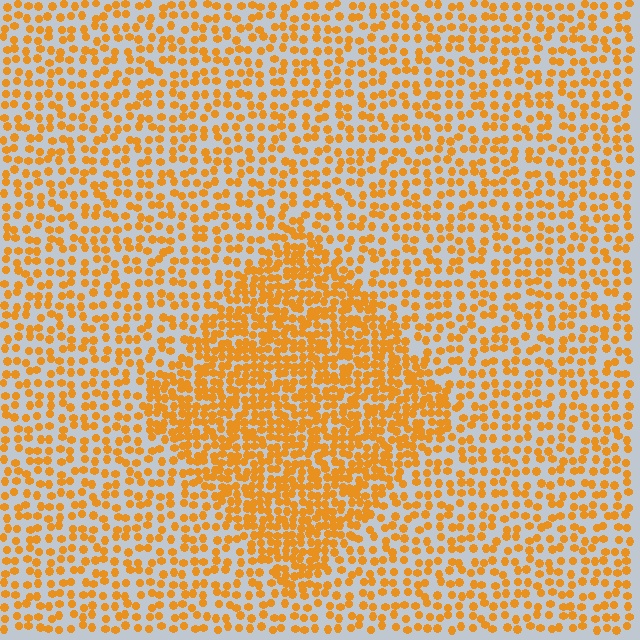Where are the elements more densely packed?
The elements are more densely packed inside the diamond boundary.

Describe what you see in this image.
The image contains small orange elements arranged at two different densities. A diamond-shaped region is visible where the elements are more densely packed than the surrounding area.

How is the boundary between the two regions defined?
The boundary is defined by a change in element density (approximately 1.9x ratio). All elements are the same color, size, and shape.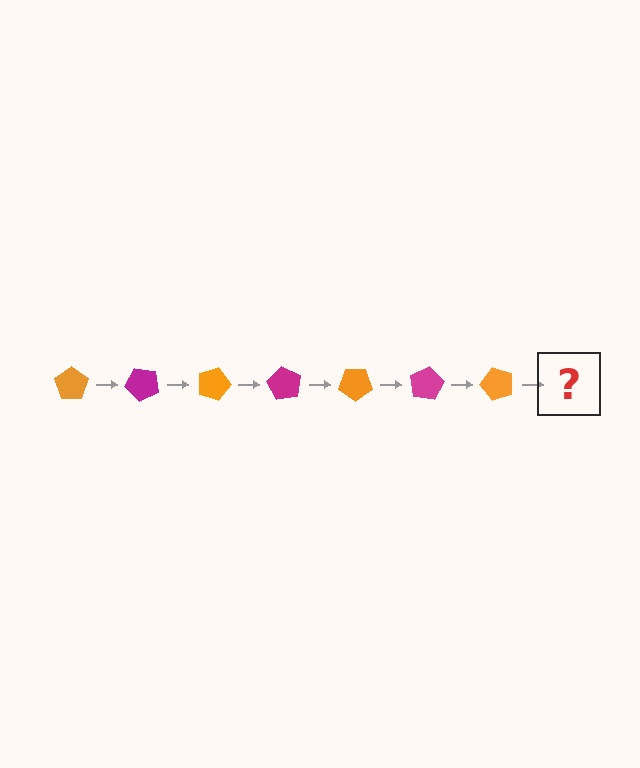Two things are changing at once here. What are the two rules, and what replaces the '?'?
The two rules are that it rotates 45 degrees each step and the color cycles through orange and magenta. The '?' should be a magenta pentagon, rotated 315 degrees from the start.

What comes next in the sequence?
The next element should be a magenta pentagon, rotated 315 degrees from the start.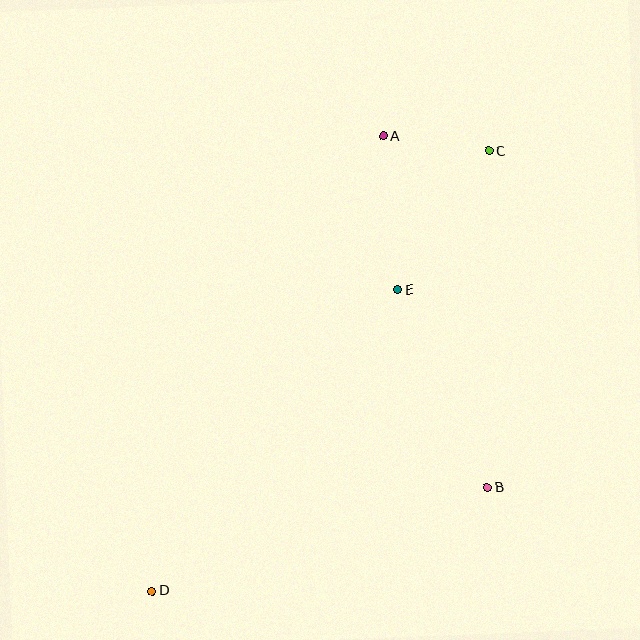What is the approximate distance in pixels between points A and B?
The distance between A and B is approximately 366 pixels.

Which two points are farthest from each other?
Points C and D are farthest from each other.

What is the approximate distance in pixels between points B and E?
The distance between B and E is approximately 217 pixels.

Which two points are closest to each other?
Points A and C are closest to each other.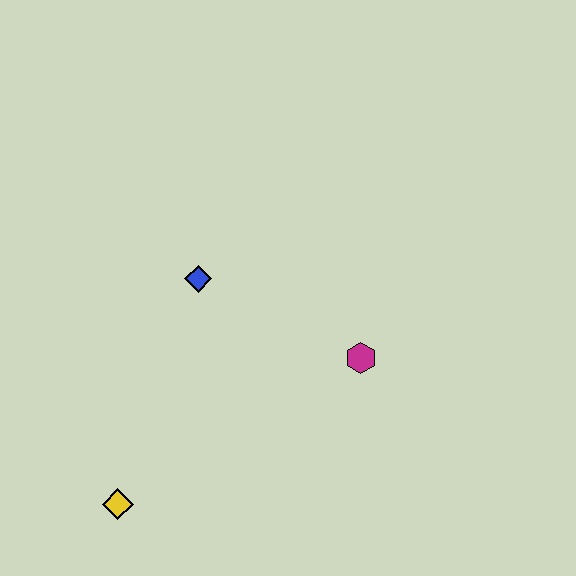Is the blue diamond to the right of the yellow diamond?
Yes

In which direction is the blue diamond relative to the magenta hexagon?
The blue diamond is to the left of the magenta hexagon.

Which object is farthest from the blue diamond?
The yellow diamond is farthest from the blue diamond.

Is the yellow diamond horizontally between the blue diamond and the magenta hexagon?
No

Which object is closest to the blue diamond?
The magenta hexagon is closest to the blue diamond.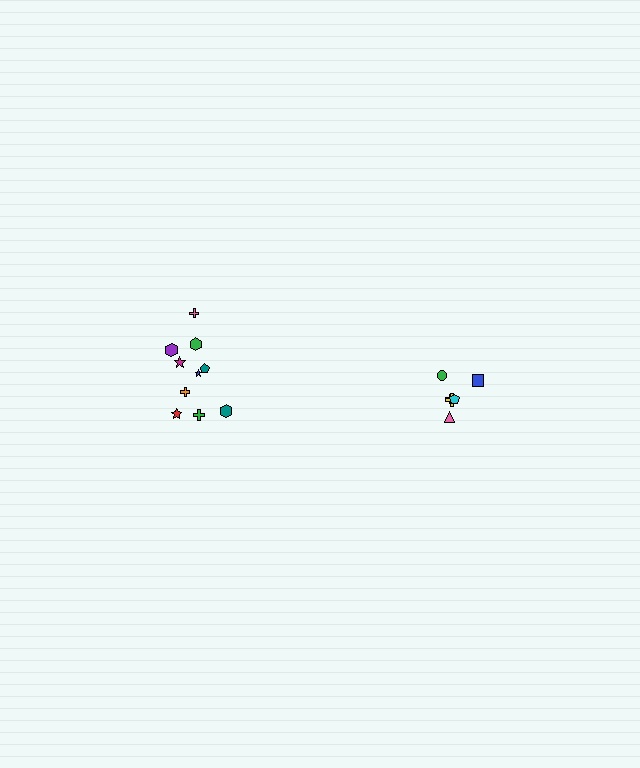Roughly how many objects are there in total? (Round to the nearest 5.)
Roughly 15 objects in total.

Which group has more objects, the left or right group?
The left group.